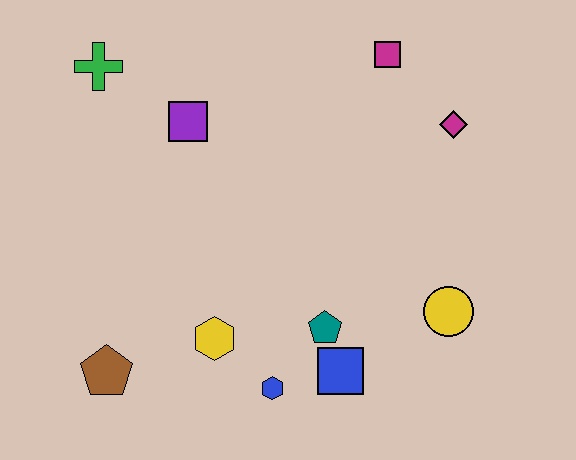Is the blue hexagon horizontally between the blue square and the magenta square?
No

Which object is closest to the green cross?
The purple square is closest to the green cross.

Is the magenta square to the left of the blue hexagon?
No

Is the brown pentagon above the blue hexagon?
Yes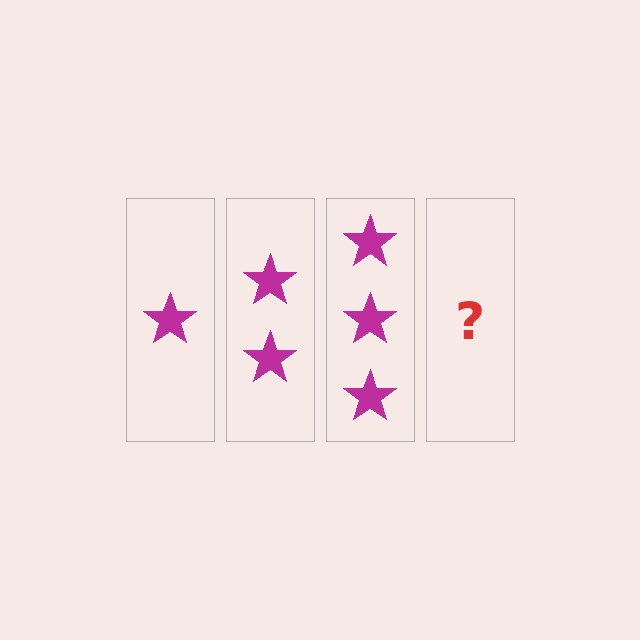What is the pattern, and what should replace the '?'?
The pattern is that each step adds one more star. The '?' should be 4 stars.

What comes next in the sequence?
The next element should be 4 stars.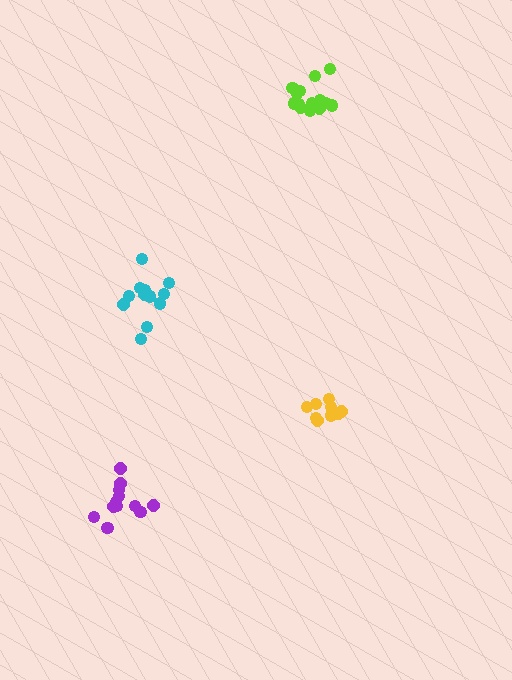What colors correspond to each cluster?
The clusters are colored: cyan, yellow, purple, lime.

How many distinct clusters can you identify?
There are 4 distinct clusters.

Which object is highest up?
The lime cluster is topmost.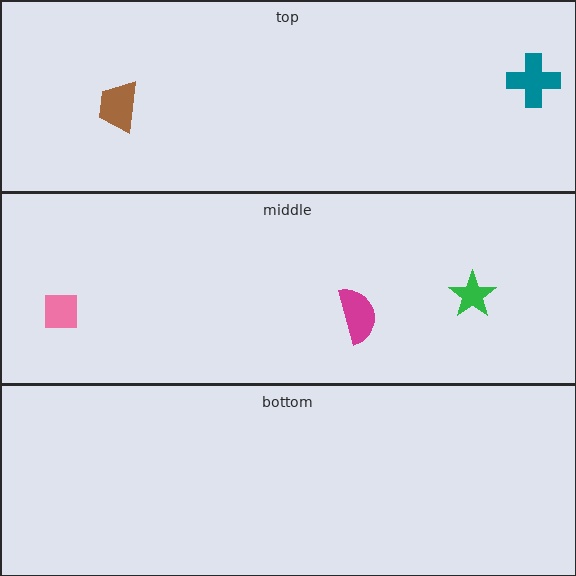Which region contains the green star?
The middle region.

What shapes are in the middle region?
The pink square, the magenta semicircle, the green star.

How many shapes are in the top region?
2.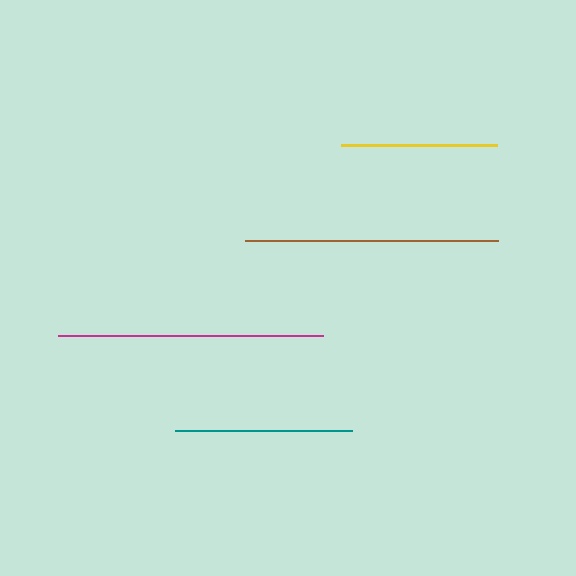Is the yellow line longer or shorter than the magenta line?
The magenta line is longer than the yellow line.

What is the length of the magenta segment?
The magenta segment is approximately 265 pixels long.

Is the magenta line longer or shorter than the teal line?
The magenta line is longer than the teal line.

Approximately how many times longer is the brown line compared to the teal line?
The brown line is approximately 1.4 times the length of the teal line.